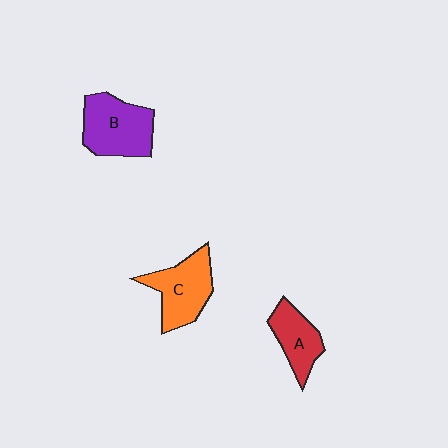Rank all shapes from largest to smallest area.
From largest to smallest: B (purple), C (orange), A (red).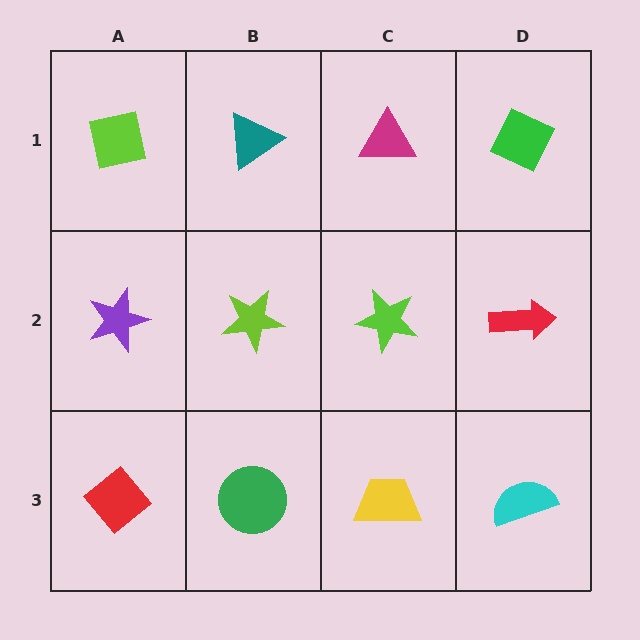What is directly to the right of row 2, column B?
A lime star.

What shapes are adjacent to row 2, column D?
A green diamond (row 1, column D), a cyan semicircle (row 3, column D), a lime star (row 2, column C).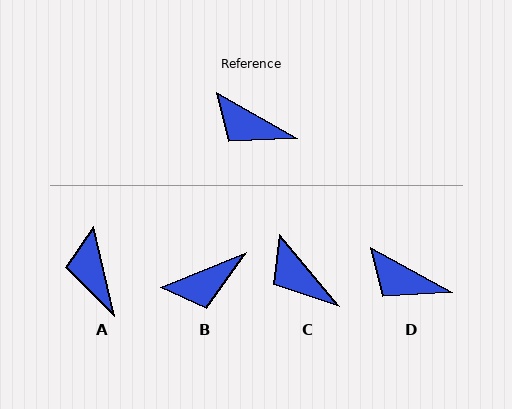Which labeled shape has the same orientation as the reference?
D.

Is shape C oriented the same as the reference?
No, it is off by about 21 degrees.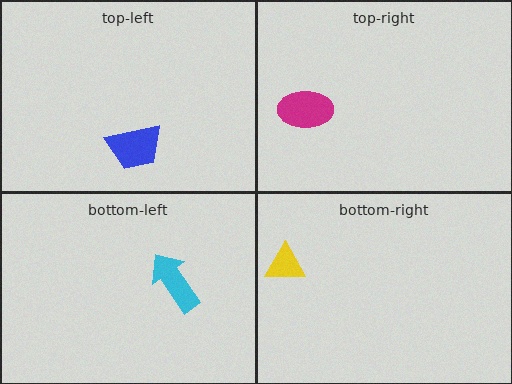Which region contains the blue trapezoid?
The top-left region.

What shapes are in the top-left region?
The blue trapezoid.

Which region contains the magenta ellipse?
The top-right region.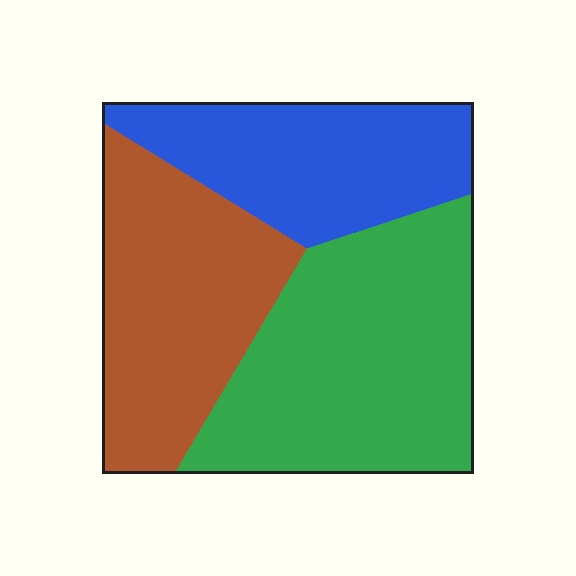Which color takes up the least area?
Blue, at roughly 25%.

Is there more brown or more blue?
Brown.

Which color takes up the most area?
Green, at roughly 40%.